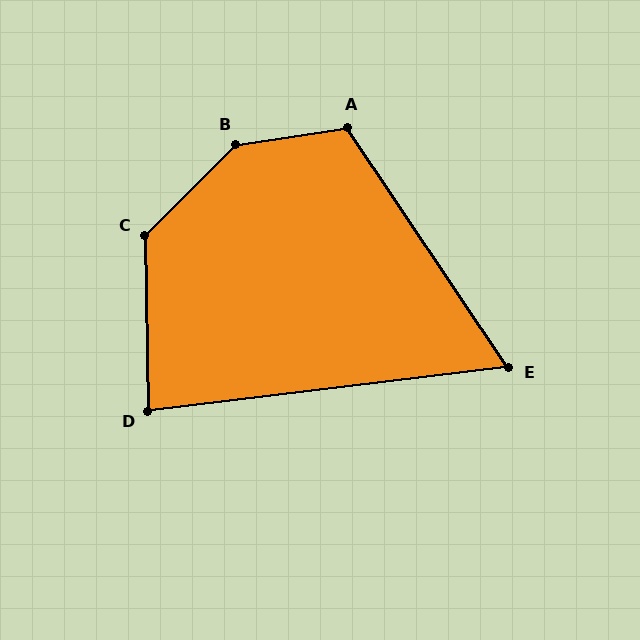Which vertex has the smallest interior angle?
E, at approximately 63 degrees.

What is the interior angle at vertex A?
Approximately 115 degrees (obtuse).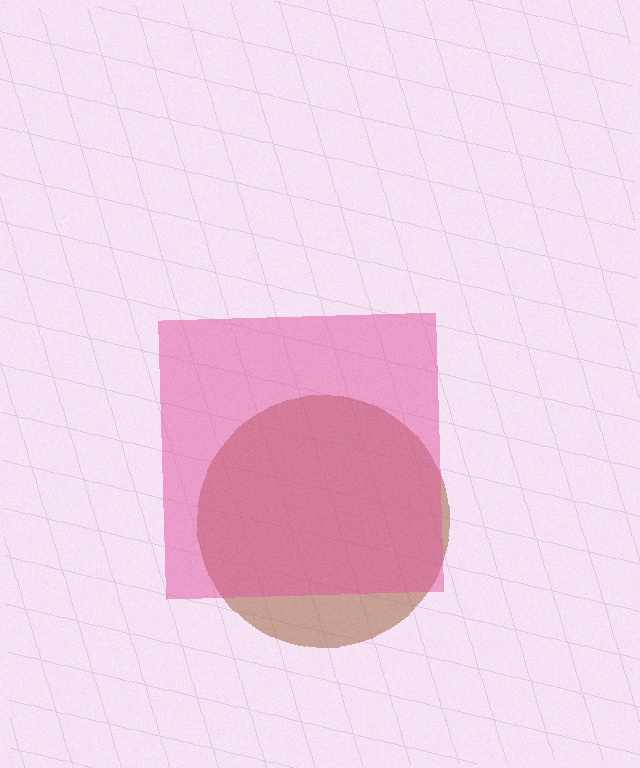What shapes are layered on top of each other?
The layered shapes are: a brown circle, a pink square.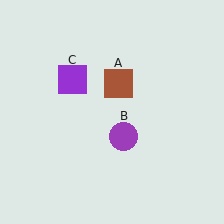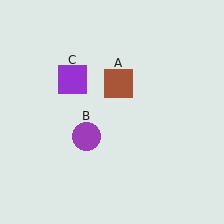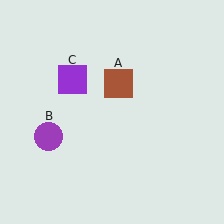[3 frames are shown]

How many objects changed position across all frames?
1 object changed position: purple circle (object B).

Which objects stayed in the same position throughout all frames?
Brown square (object A) and purple square (object C) remained stationary.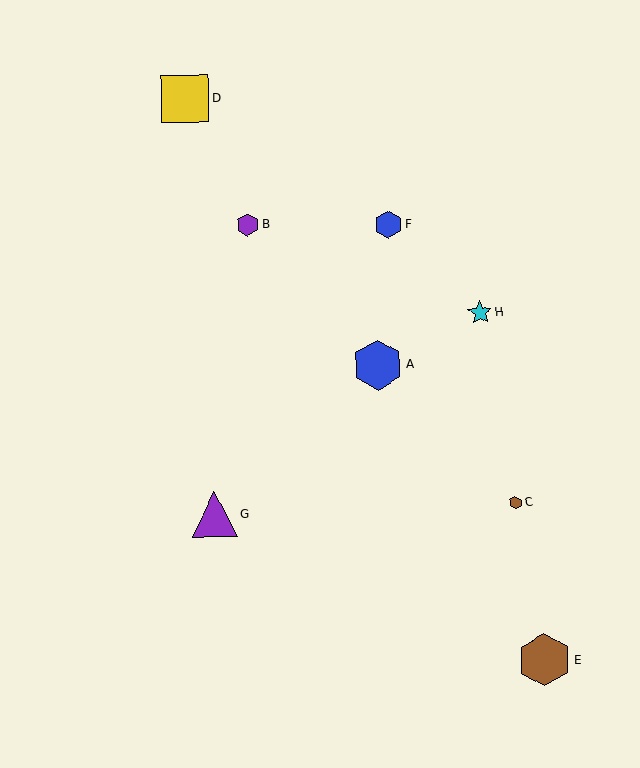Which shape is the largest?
The brown hexagon (labeled E) is the largest.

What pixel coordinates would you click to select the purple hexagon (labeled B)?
Click at (247, 225) to select the purple hexagon B.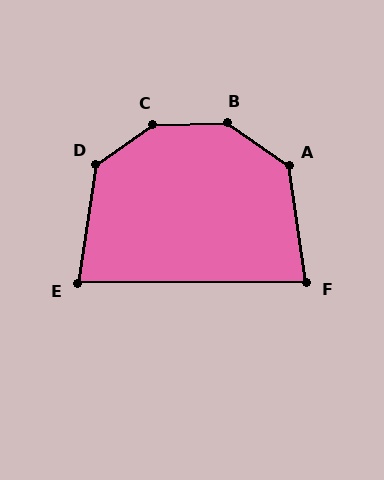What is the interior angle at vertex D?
Approximately 134 degrees (obtuse).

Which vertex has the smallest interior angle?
E, at approximately 81 degrees.